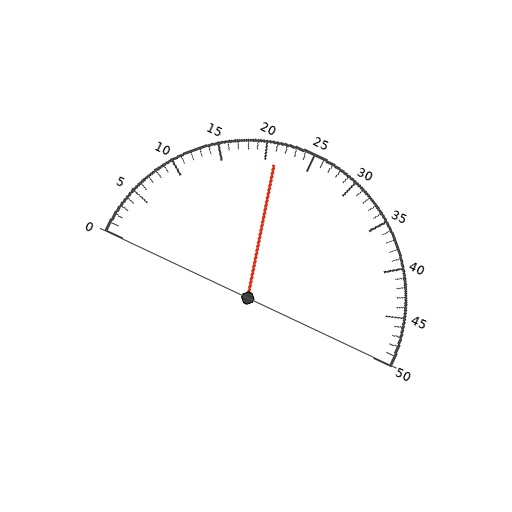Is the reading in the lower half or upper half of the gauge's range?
The reading is in the lower half of the range (0 to 50).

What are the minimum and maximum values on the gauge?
The gauge ranges from 0 to 50.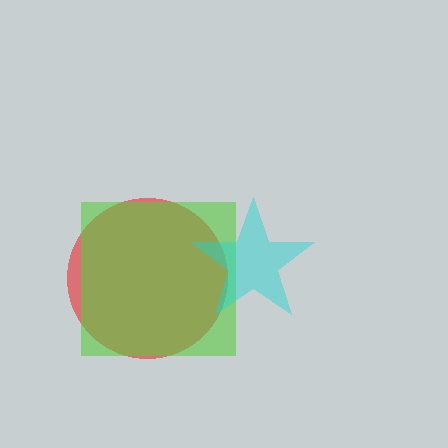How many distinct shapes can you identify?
There are 3 distinct shapes: a red circle, a lime square, a cyan star.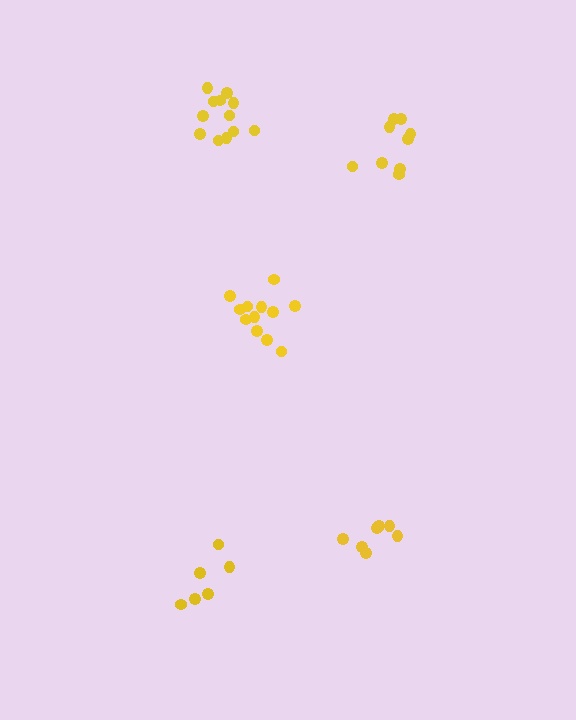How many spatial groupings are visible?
There are 5 spatial groupings.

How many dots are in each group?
Group 1: 12 dots, Group 2: 7 dots, Group 3: 9 dots, Group 4: 6 dots, Group 5: 12 dots (46 total).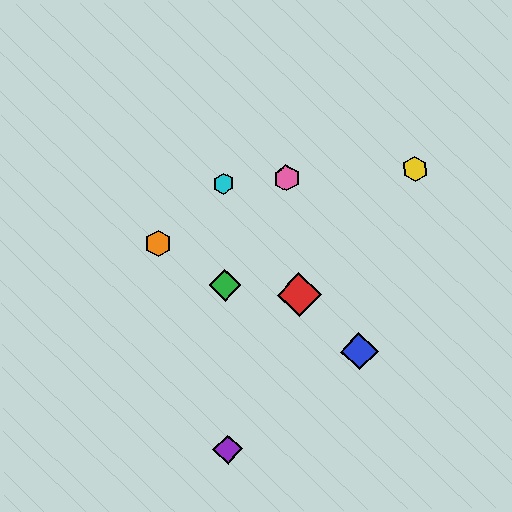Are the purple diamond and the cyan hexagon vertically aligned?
Yes, both are at x≈228.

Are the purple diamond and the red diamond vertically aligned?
No, the purple diamond is at x≈228 and the red diamond is at x≈299.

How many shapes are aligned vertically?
3 shapes (the green diamond, the purple diamond, the cyan hexagon) are aligned vertically.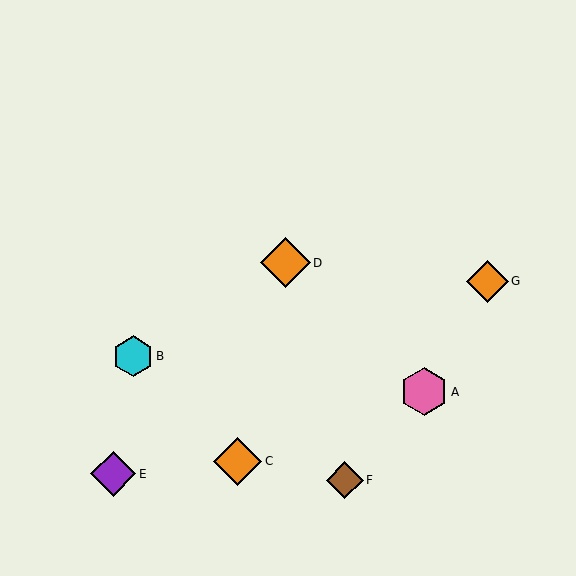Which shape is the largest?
The orange diamond (labeled D) is the largest.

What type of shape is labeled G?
Shape G is an orange diamond.